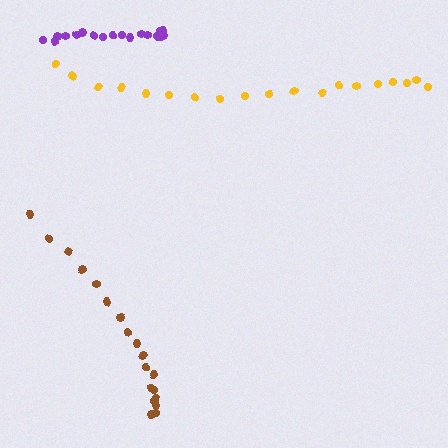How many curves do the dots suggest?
There are 3 distinct paths.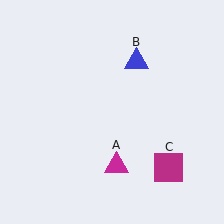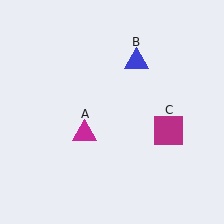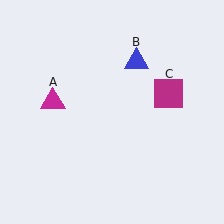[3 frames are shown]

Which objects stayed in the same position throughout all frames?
Blue triangle (object B) remained stationary.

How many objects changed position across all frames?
2 objects changed position: magenta triangle (object A), magenta square (object C).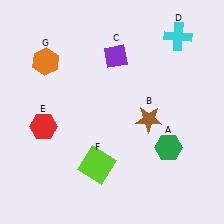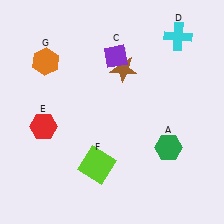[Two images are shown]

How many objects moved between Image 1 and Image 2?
1 object moved between the two images.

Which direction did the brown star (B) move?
The brown star (B) moved up.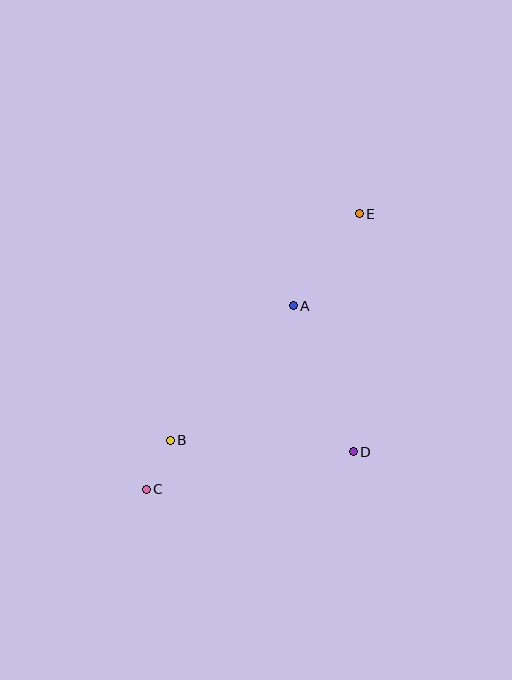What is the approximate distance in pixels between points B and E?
The distance between B and E is approximately 295 pixels.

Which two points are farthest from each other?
Points C and E are farthest from each other.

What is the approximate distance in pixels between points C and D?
The distance between C and D is approximately 211 pixels.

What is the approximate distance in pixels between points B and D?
The distance between B and D is approximately 184 pixels.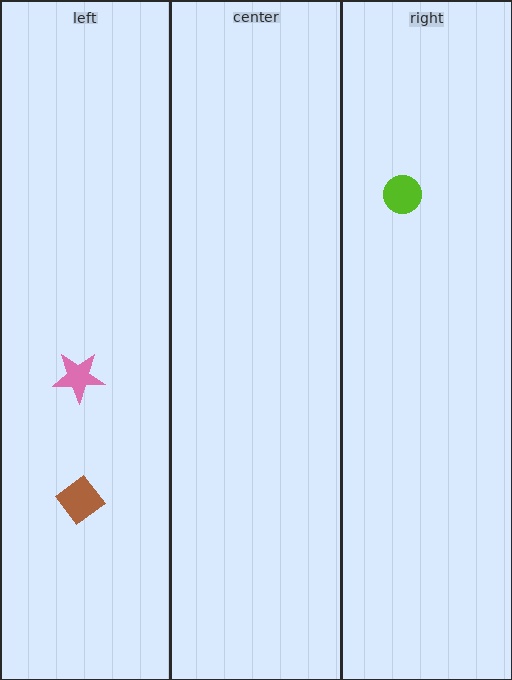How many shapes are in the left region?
2.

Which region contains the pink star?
The left region.